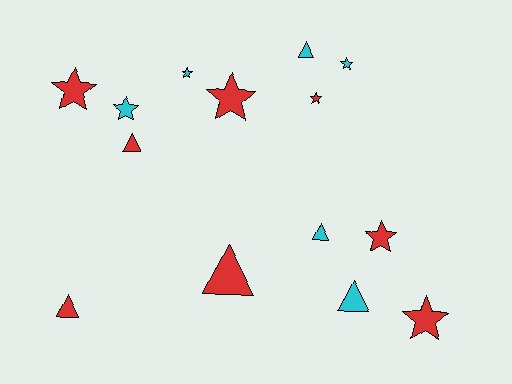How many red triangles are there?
There are 3 red triangles.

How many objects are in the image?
There are 14 objects.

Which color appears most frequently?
Red, with 8 objects.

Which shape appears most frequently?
Star, with 8 objects.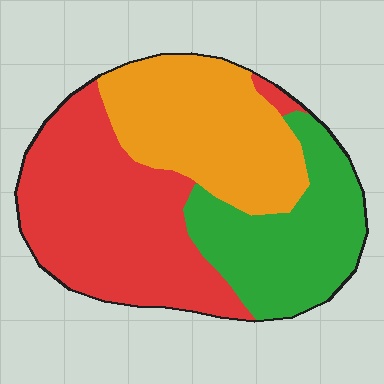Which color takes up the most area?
Red, at roughly 40%.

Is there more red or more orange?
Red.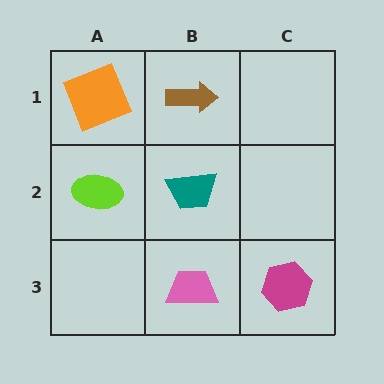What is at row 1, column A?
An orange square.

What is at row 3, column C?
A magenta hexagon.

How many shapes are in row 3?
2 shapes.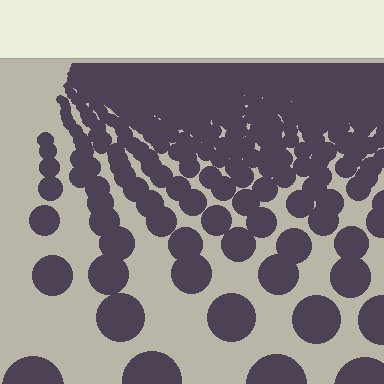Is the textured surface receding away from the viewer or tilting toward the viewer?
The surface is receding away from the viewer. Texture elements get smaller and denser toward the top.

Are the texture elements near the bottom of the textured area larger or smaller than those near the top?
Larger. Near the bottom, elements are closer to the viewer and appear at a bigger on-screen size.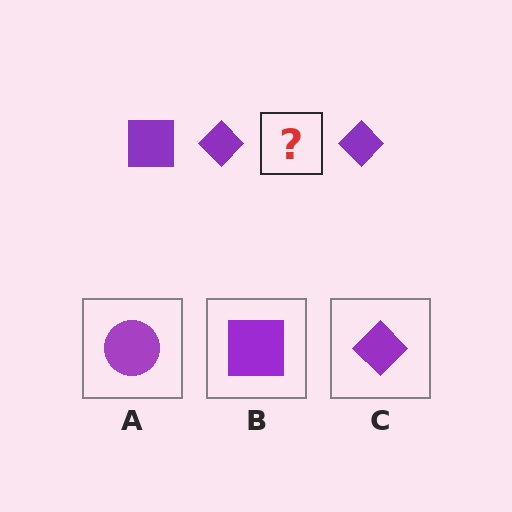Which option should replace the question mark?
Option B.